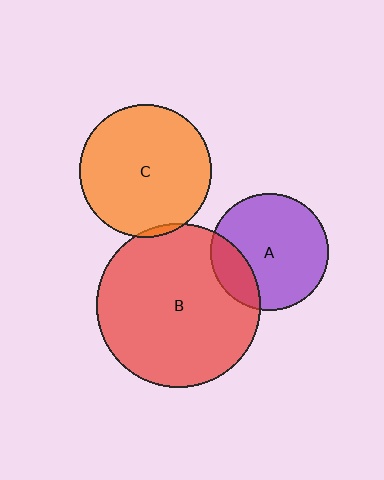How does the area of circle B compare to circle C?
Approximately 1.5 times.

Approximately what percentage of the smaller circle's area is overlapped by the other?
Approximately 20%.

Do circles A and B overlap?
Yes.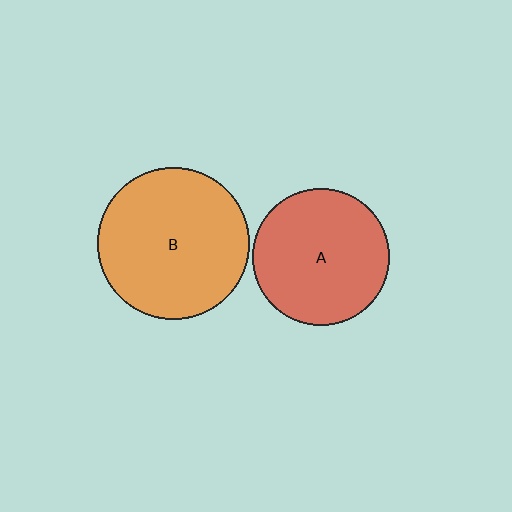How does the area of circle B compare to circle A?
Approximately 1.2 times.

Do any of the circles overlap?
No, none of the circles overlap.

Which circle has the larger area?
Circle B (orange).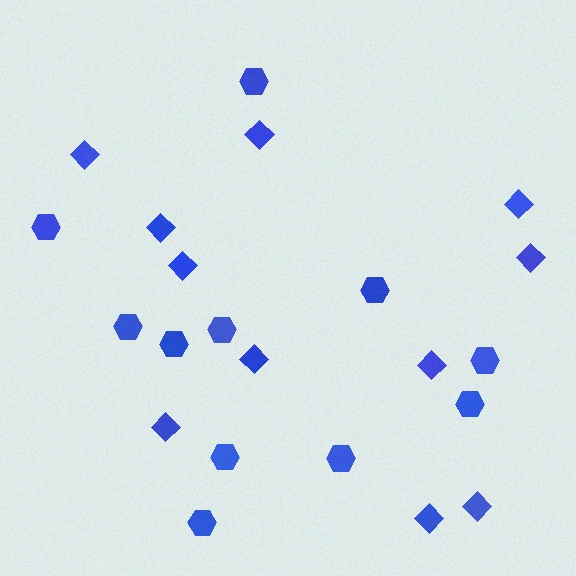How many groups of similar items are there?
There are 2 groups: one group of diamonds (11) and one group of hexagons (11).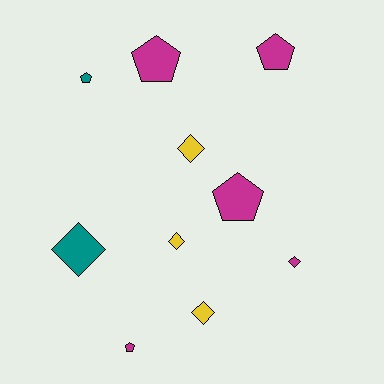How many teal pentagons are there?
There is 1 teal pentagon.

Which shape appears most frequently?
Pentagon, with 5 objects.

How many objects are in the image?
There are 10 objects.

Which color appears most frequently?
Magenta, with 5 objects.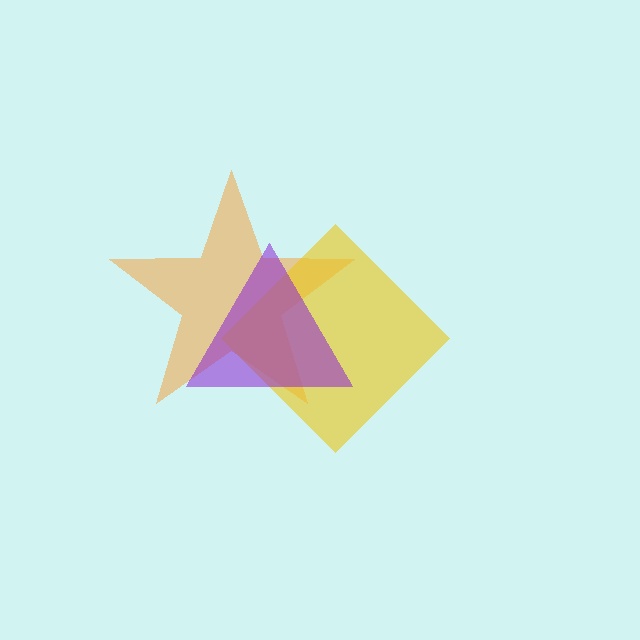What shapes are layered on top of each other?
The layered shapes are: an orange star, a yellow diamond, a purple triangle.